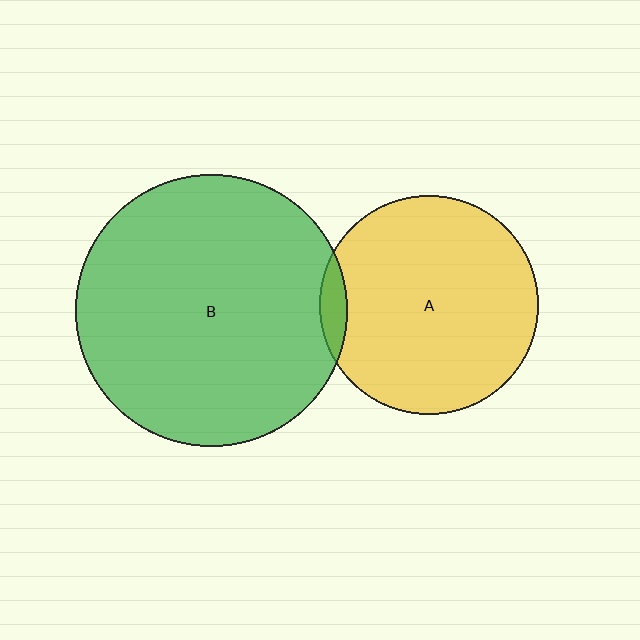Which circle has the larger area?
Circle B (green).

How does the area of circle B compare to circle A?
Approximately 1.5 times.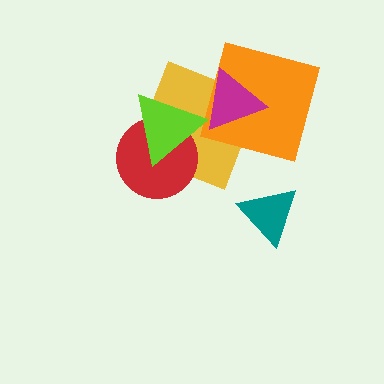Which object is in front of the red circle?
The lime triangle is in front of the red circle.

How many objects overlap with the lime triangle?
3 objects overlap with the lime triangle.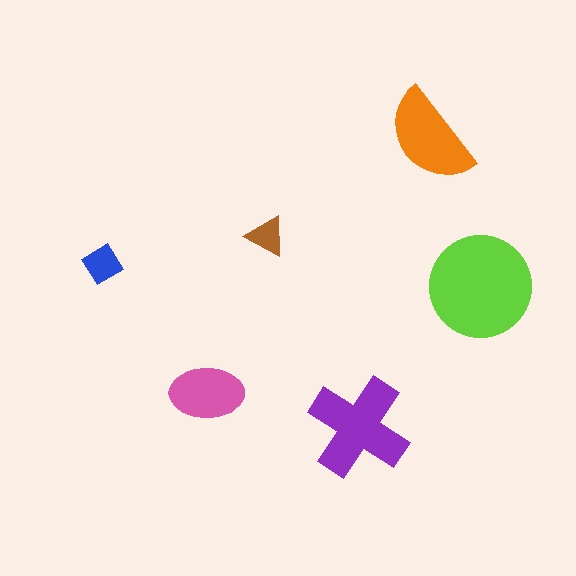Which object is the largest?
The lime circle.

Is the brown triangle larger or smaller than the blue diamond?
Smaller.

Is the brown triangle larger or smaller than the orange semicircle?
Smaller.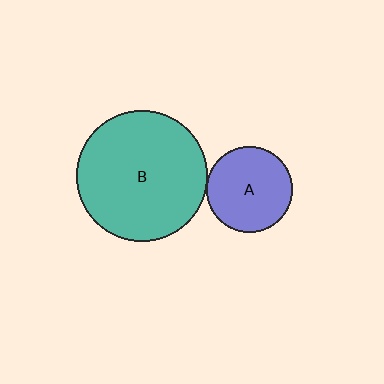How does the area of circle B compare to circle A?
Approximately 2.3 times.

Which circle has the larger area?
Circle B (teal).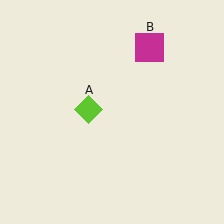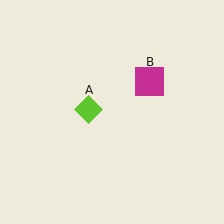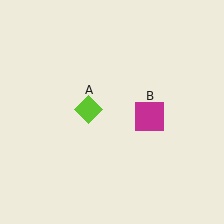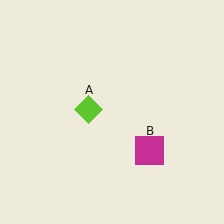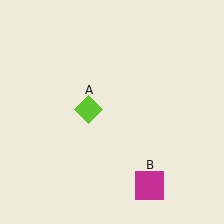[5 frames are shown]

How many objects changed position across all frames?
1 object changed position: magenta square (object B).